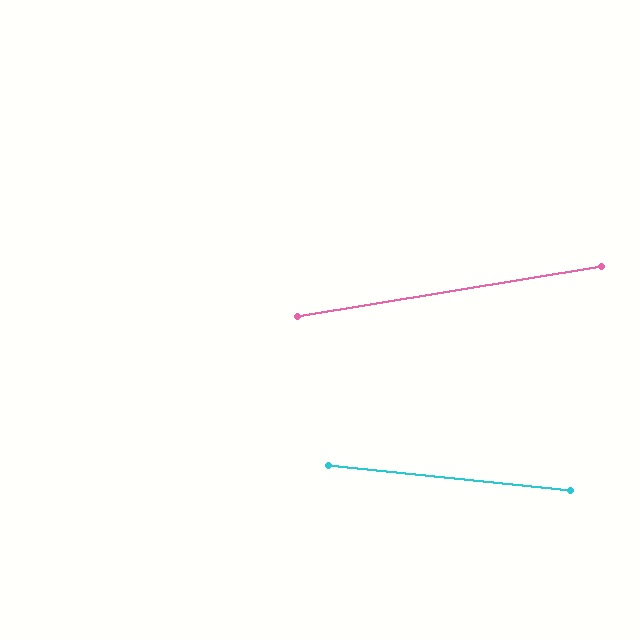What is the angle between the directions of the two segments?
Approximately 15 degrees.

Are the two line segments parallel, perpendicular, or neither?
Neither parallel nor perpendicular — they differ by about 15°.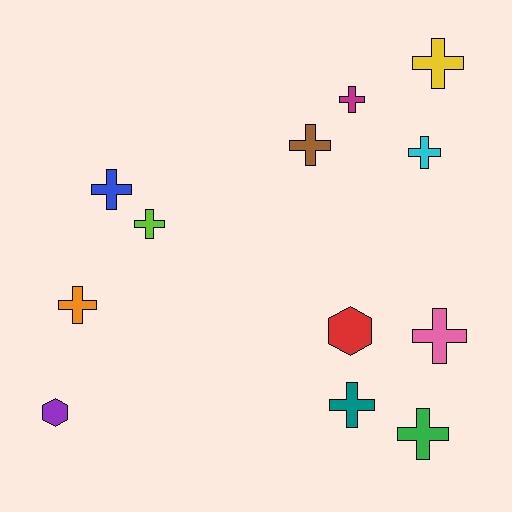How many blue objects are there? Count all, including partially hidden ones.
There is 1 blue object.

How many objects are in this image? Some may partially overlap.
There are 12 objects.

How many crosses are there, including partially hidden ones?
There are 10 crosses.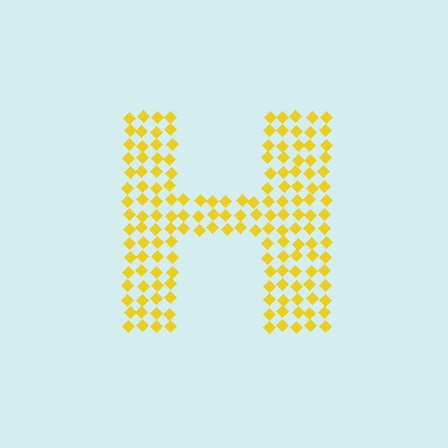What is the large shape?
The large shape is the letter H.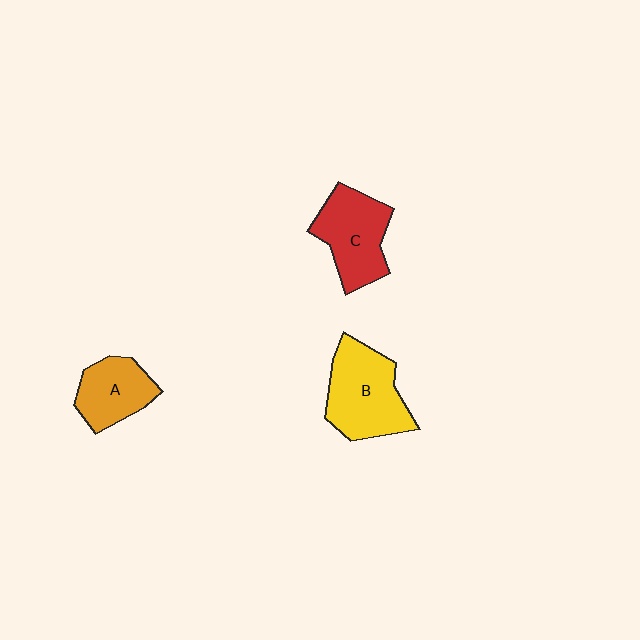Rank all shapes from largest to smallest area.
From largest to smallest: B (yellow), C (red), A (orange).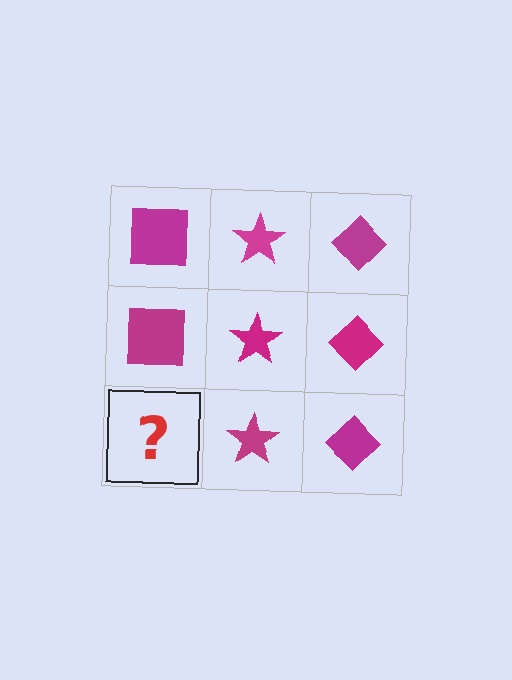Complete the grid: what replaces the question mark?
The question mark should be replaced with a magenta square.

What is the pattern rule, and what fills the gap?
The rule is that each column has a consistent shape. The gap should be filled with a magenta square.